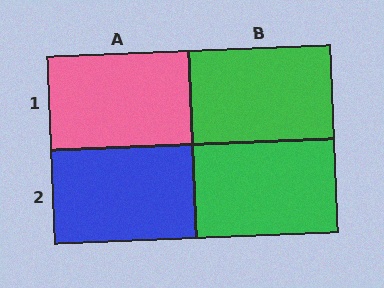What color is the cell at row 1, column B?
Green.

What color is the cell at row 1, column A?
Pink.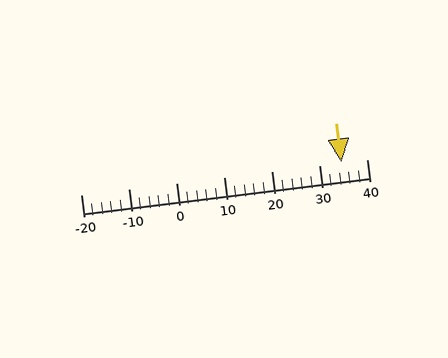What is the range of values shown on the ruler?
The ruler shows values from -20 to 40.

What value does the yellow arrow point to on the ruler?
The yellow arrow points to approximately 35.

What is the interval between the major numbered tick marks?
The major tick marks are spaced 10 units apart.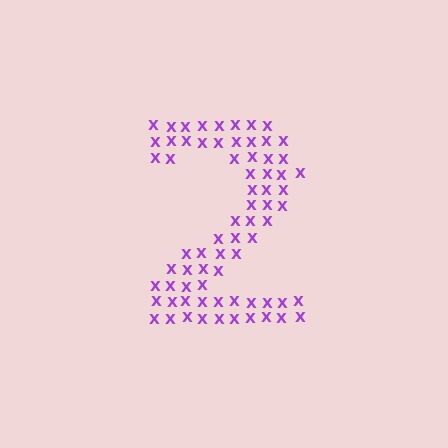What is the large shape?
The large shape is the digit 2.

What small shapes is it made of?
It is made of small letter X's.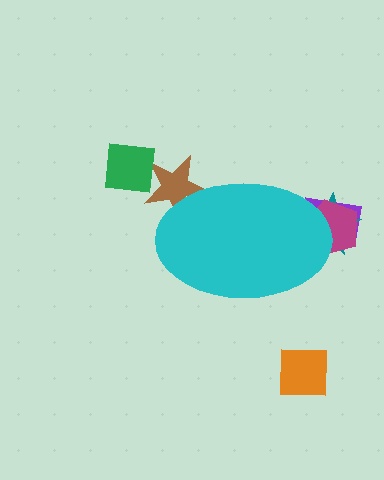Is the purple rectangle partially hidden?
Yes, the purple rectangle is partially hidden behind the cyan ellipse.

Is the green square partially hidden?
No, the green square is fully visible.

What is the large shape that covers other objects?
A cyan ellipse.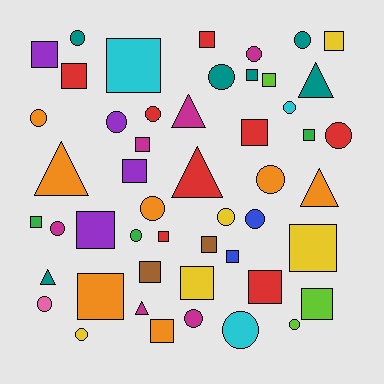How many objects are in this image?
There are 50 objects.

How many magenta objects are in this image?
There are 6 magenta objects.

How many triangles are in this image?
There are 7 triangles.